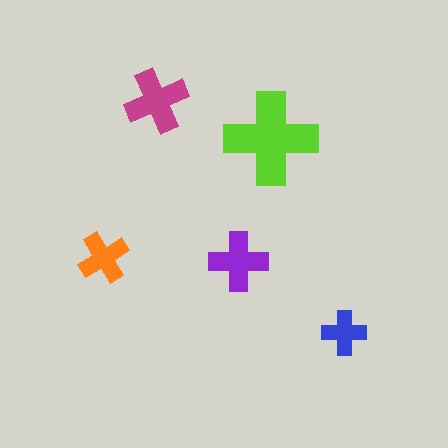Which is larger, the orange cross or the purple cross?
The purple one.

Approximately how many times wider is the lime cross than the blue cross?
About 2 times wider.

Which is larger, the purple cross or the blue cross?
The purple one.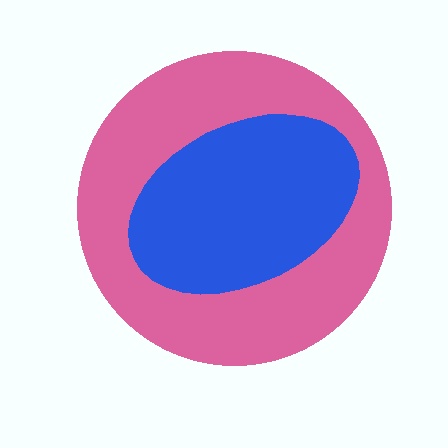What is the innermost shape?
The blue ellipse.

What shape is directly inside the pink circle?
The blue ellipse.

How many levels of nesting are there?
2.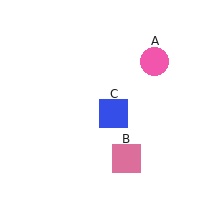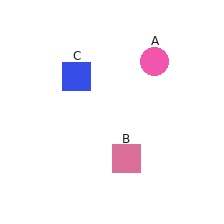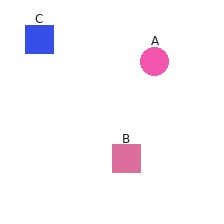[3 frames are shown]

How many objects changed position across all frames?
1 object changed position: blue square (object C).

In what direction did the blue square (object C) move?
The blue square (object C) moved up and to the left.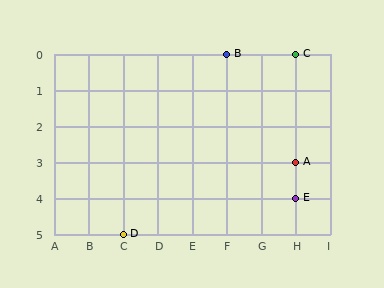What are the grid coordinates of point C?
Point C is at grid coordinates (H, 0).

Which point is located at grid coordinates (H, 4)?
Point E is at (H, 4).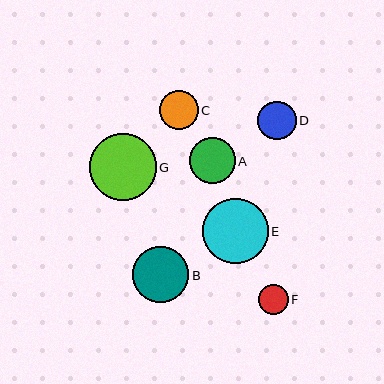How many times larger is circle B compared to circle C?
Circle B is approximately 1.4 times the size of circle C.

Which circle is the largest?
Circle G is the largest with a size of approximately 66 pixels.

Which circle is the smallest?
Circle F is the smallest with a size of approximately 29 pixels.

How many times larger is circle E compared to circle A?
Circle E is approximately 1.4 times the size of circle A.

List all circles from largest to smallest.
From largest to smallest: G, E, B, A, C, D, F.